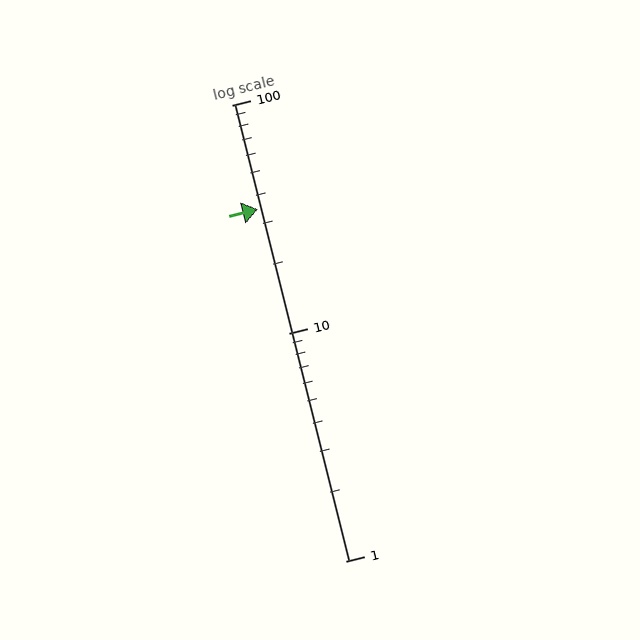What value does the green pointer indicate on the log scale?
The pointer indicates approximately 35.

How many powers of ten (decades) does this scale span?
The scale spans 2 decades, from 1 to 100.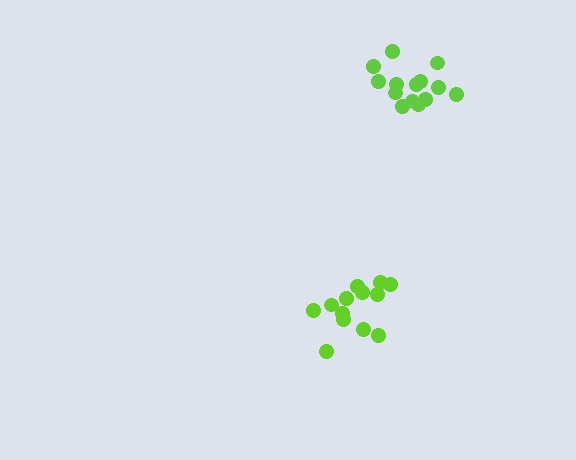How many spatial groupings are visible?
There are 2 spatial groupings.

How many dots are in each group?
Group 1: 13 dots, Group 2: 14 dots (27 total).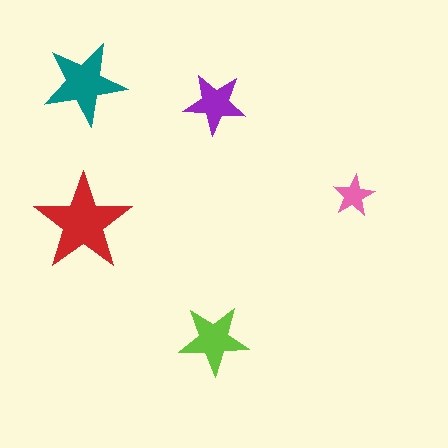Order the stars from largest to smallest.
the red one, the teal one, the lime one, the purple one, the pink one.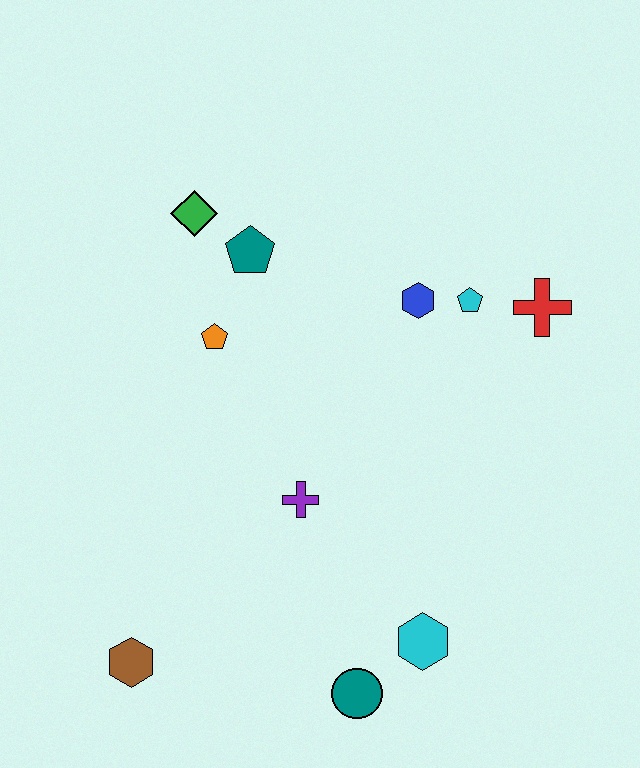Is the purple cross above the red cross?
No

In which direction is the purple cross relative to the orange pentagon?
The purple cross is below the orange pentagon.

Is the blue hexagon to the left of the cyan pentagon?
Yes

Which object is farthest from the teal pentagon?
The teal circle is farthest from the teal pentagon.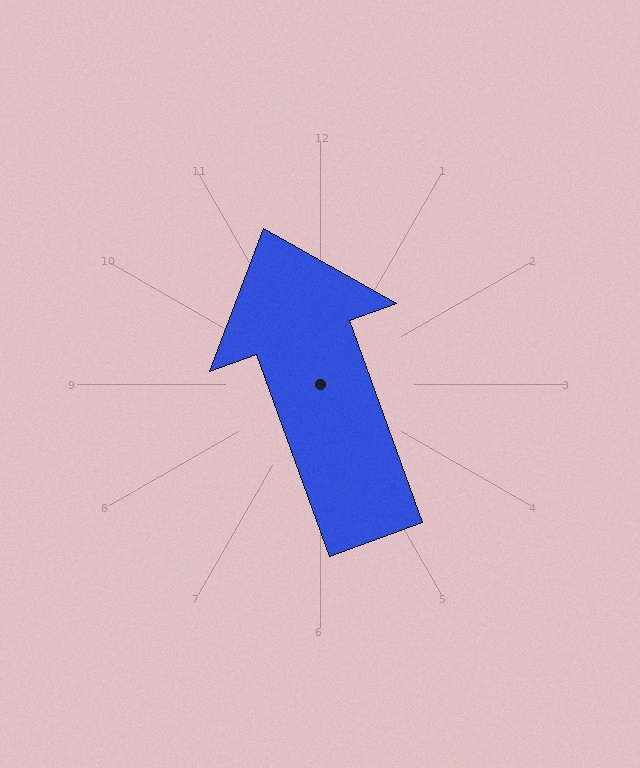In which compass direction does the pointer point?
North.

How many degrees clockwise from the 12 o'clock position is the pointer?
Approximately 340 degrees.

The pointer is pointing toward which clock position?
Roughly 11 o'clock.